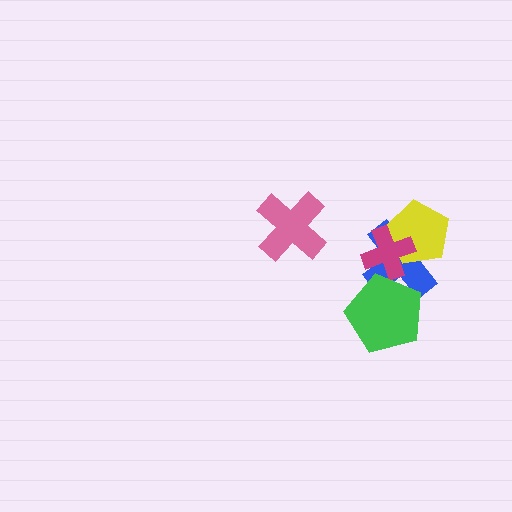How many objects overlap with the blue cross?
3 objects overlap with the blue cross.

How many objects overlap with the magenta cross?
2 objects overlap with the magenta cross.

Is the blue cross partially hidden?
Yes, it is partially covered by another shape.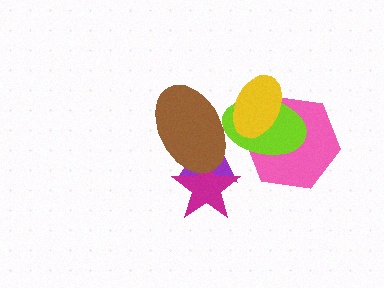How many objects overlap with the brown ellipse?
4 objects overlap with the brown ellipse.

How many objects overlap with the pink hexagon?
2 objects overlap with the pink hexagon.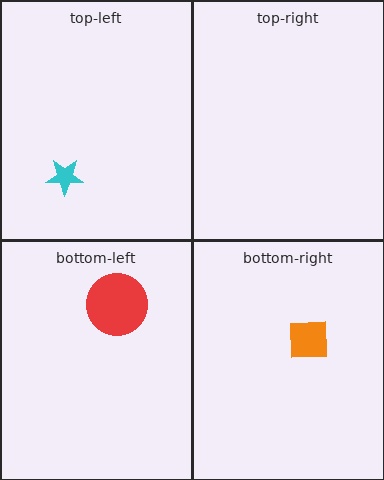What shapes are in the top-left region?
The cyan star.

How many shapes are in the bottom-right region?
1.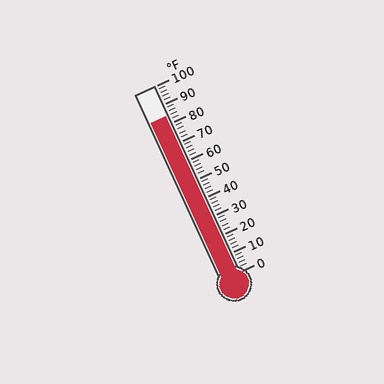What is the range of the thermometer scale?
The thermometer scale ranges from 0°F to 100°F.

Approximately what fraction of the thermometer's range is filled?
The thermometer is filled to approximately 85% of its range.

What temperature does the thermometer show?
The thermometer shows approximately 84°F.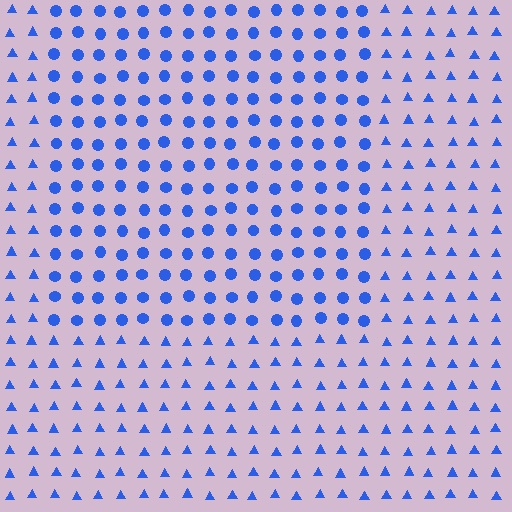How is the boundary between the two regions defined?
The boundary is defined by a change in element shape: circles inside vs. triangles outside. All elements share the same color and spacing.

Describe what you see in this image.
The image is filled with small blue elements arranged in a uniform grid. A rectangle-shaped region contains circles, while the surrounding area contains triangles. The boundary is defined purely by the change in element shape.